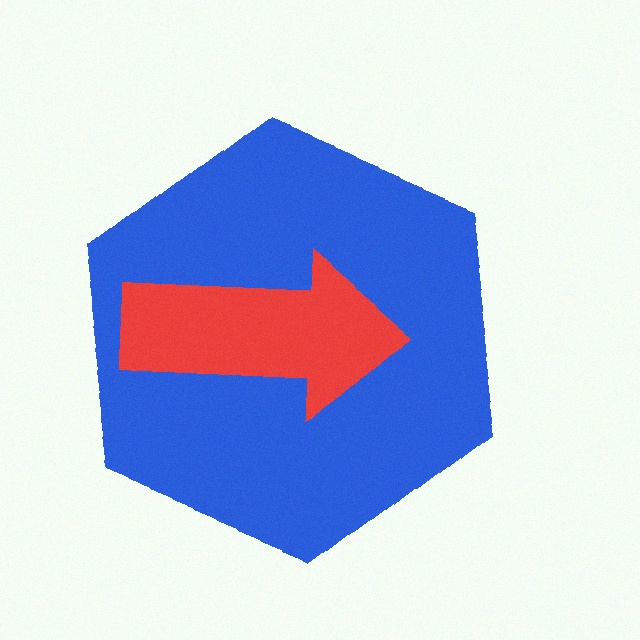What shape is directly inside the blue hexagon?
The red arrow.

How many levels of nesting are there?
2.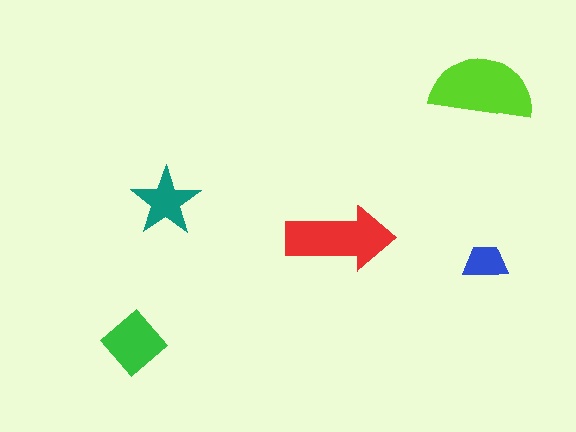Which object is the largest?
The lime semicircle.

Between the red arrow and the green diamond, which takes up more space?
The red arrow.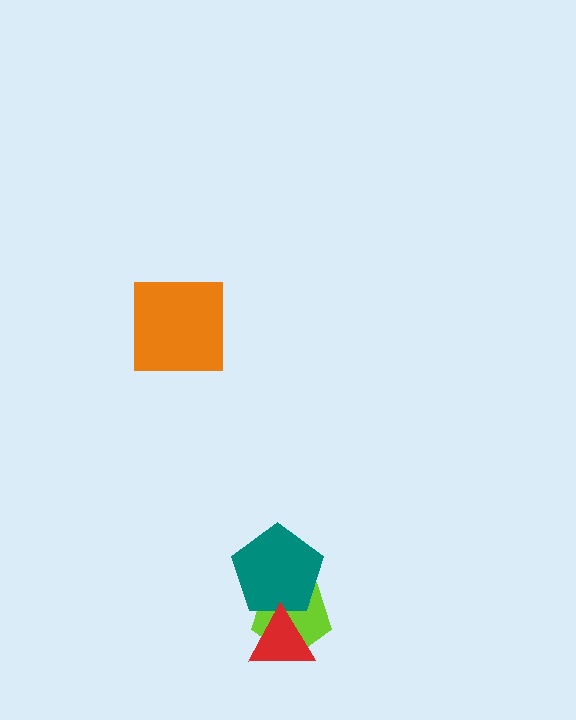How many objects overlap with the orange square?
0 objects overlap with the orange square.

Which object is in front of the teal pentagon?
The red triangle is in front of the teal pentagon.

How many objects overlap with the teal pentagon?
2 objects overlap with the teal pentagon.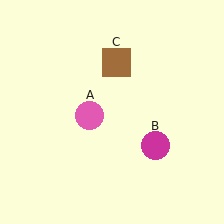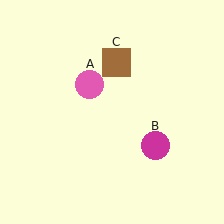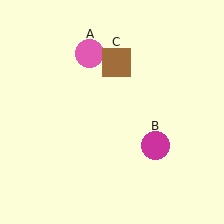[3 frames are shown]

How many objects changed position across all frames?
1 object changed position: pink circle (object A).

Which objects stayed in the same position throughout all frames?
Magenta circle (object B) and brown square (object C) remained stationary.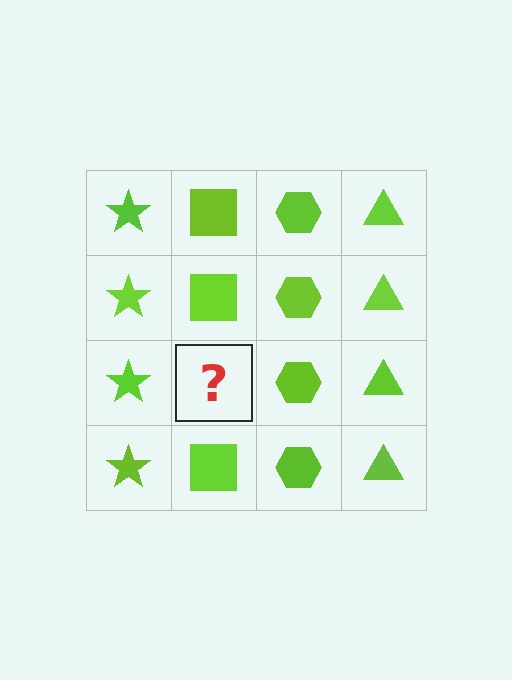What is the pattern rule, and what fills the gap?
The rule is that each column has a consistent shape. The gap should be filled with a lime square.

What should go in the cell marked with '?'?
The missing cell should contain a lime square.